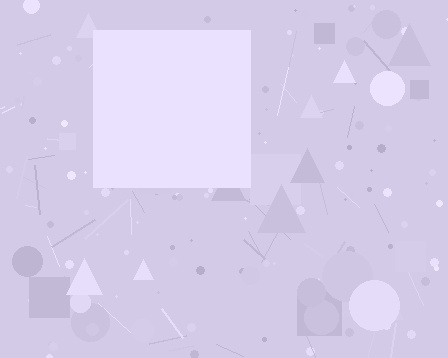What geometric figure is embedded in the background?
A square is embedded in the background.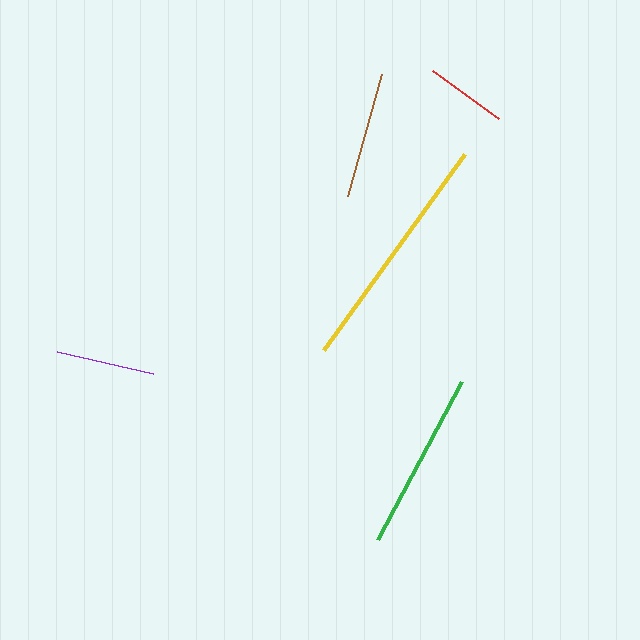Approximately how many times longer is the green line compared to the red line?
The green line is approximately 2.2 times the length of the red line.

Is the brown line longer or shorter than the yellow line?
The yellow line is longer than the brown line.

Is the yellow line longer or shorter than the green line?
The yellow line is longer than the green line.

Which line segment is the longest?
The yellow line is the longest at approximately 242 pixels.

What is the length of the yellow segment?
The yellow segment is approximately 242 pixels long.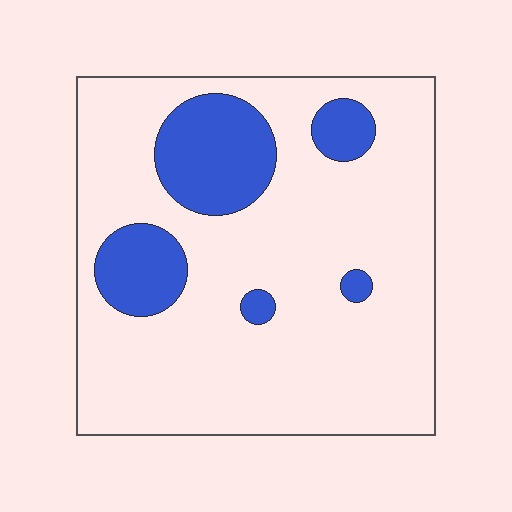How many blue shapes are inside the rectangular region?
5.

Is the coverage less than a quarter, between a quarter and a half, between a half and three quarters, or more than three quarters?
Less than a quarter.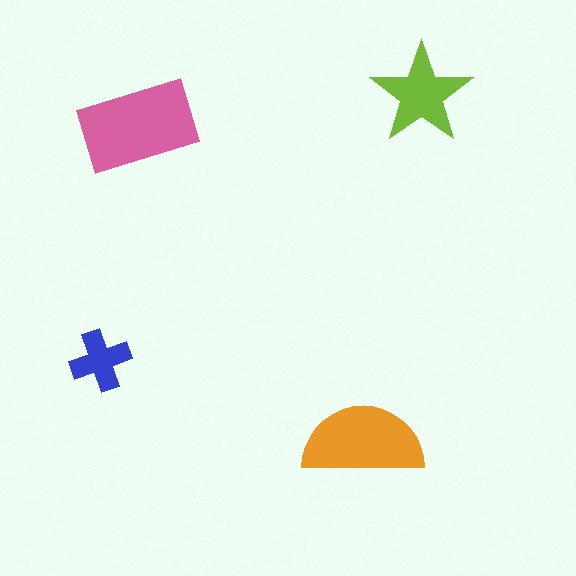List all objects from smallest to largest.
The blue cross, the lime star, the orange semicircle, the pink rectangle.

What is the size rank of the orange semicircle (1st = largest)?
2nd.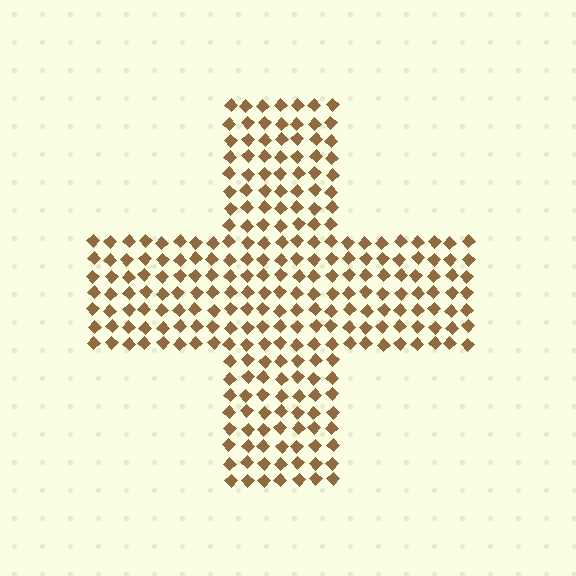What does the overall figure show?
The overall figure shows a cross.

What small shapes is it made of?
It is made of small diamonds.